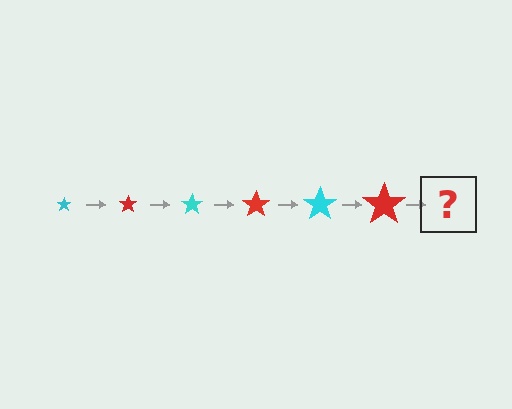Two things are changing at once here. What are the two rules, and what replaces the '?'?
The two rules are that the star grows larger each step and the color cycles through cyan and red. The '?' should be a cyan star, larger than the previous one.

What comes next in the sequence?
The next element should be a cyan star, larger than the previous one.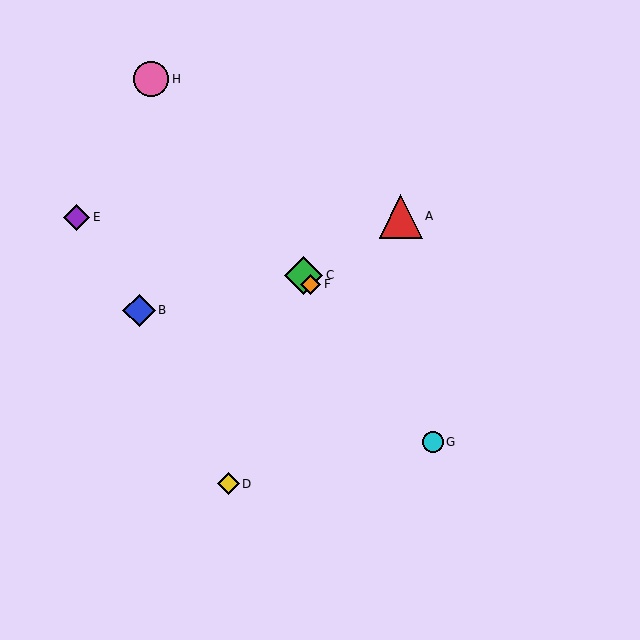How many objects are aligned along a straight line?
4 objects (C, F, G, H) are aligned along a straight line.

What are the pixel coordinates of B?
Object B is at (139, 310).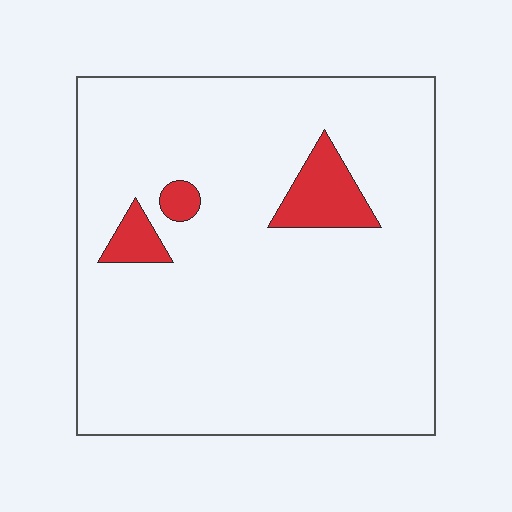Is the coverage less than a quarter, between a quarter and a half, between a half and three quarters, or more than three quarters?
Less than a quarter.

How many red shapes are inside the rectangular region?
3.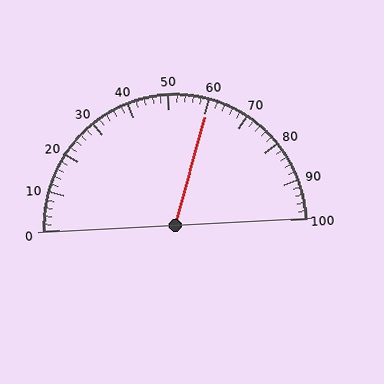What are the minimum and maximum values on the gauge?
The gauge ranges from 0 to 100.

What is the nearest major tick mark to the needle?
The nearest major tick mark is 60.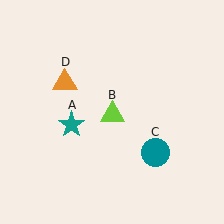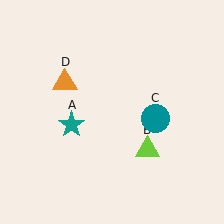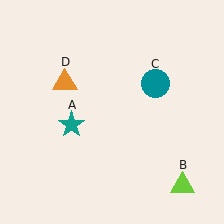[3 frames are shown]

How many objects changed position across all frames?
2 objects changed position: lime triangle (object B), teal circle (object C).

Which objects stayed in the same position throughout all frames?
Teal star (object A) and orange triangle (object D) remained stationary.